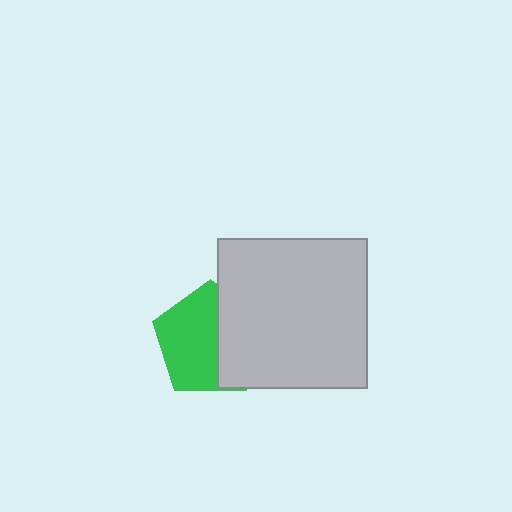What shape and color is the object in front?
The object in front is a light gray square.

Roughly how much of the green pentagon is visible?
About half of it is visible (roughly 59%).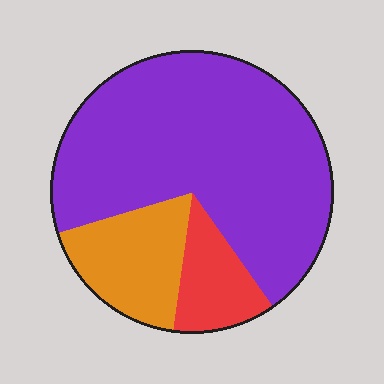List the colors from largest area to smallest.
From largest to smallest: purple, orange, red.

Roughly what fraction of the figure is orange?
Orange takes up about one sixth (1/6) of the figure.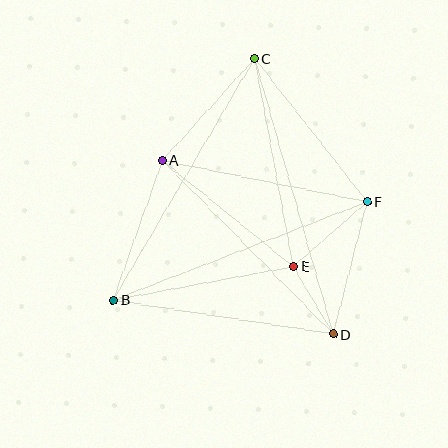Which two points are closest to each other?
Points D and E are closest to each other.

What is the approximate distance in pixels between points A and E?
The distance between A and E is approximately 169 pixels.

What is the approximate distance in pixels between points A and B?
The distance between A and B is approximately 148 pixels.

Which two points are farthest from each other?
Points C and D are farthest from each other.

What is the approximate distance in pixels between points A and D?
The distance between A and D is approximately 244 pixels.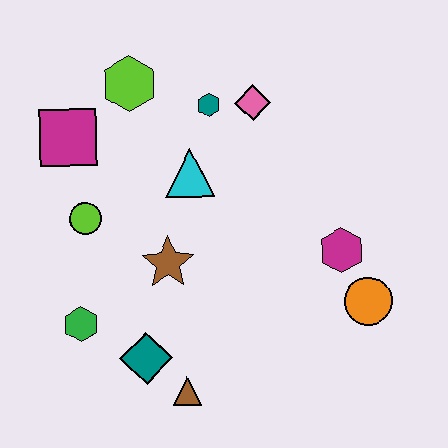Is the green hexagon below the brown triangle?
No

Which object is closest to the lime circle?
The magenta square is closest to the lime circle.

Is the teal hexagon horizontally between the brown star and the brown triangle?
No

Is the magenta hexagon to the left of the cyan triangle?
No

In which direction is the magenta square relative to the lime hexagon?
The magenta square is to the left of the lime hexagon.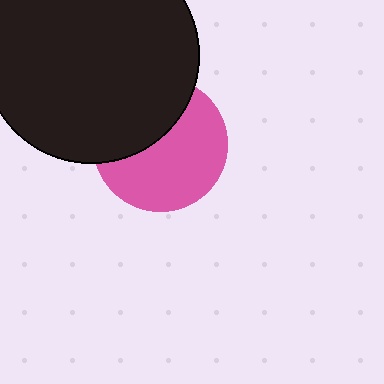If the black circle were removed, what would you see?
You would see the complete pink circle.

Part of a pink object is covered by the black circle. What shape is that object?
It is a circle.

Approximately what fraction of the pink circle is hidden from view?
Roughly 40% of the pink circle is hidden behind the black circle.